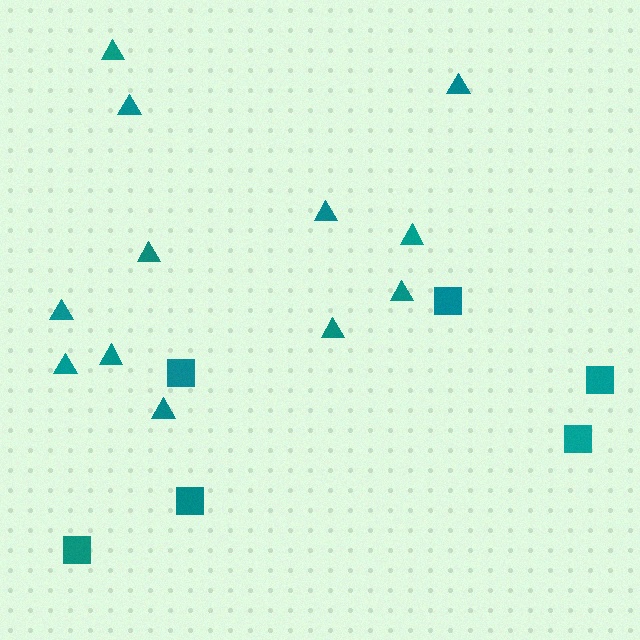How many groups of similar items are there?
There are 2 groups: one group of squares (6) and one group of triangles (12).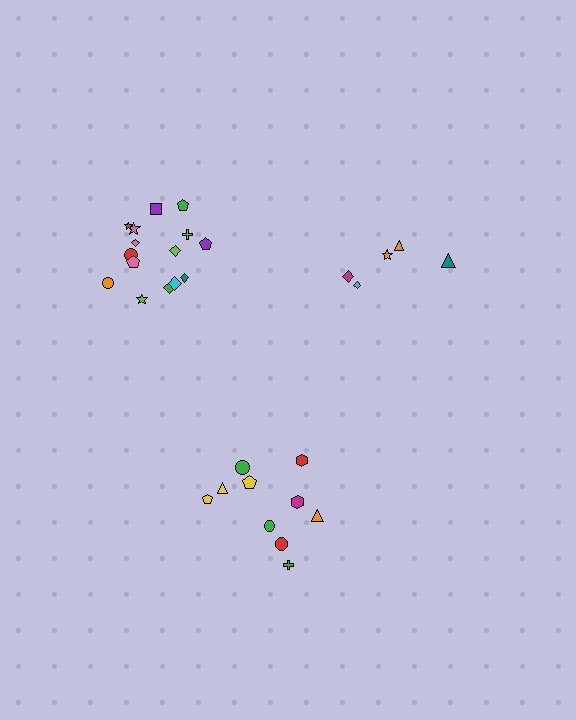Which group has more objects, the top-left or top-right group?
The top-left group.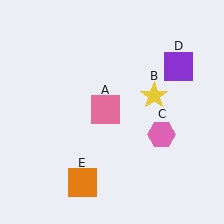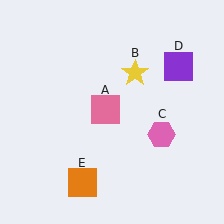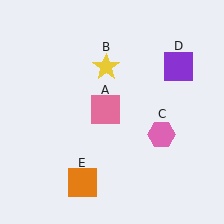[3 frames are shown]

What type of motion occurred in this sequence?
The yellow star (object B) rotated counterclockwise around the center of the scene.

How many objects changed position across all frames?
1 object changed position: yellow star (object B).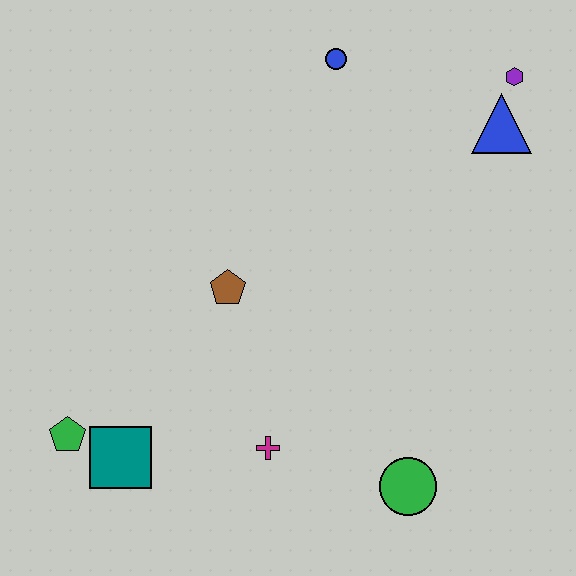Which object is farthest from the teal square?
The purple hexagon is farthest from the teal square.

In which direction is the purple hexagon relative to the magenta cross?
The purple hexagon is above the magenta cross.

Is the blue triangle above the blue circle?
No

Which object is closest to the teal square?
The green pentagon is closest to the teal square.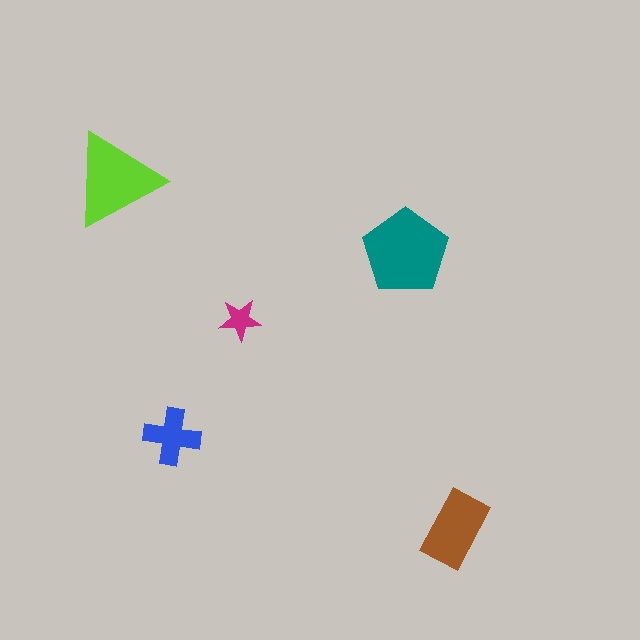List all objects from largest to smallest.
The teal pentagon, the lime triangle, the brown rectangle, the blue cross, the magenta star.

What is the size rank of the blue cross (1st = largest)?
4th.